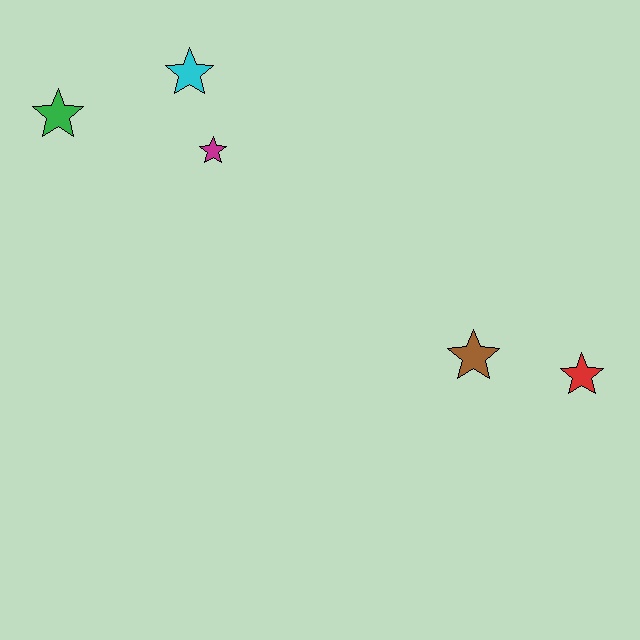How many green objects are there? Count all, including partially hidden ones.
There is 1 green object.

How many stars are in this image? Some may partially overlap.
There are 5 stars.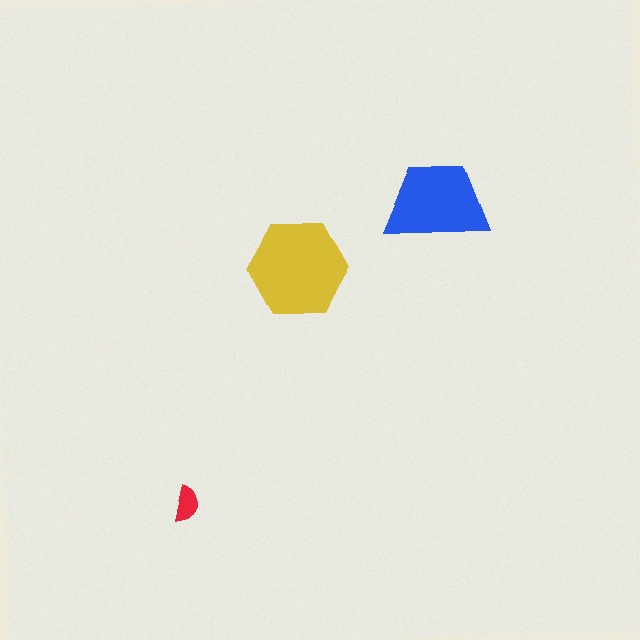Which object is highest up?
The blue trapezoid is topmost.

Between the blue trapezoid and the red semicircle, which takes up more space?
The blue trapezoid.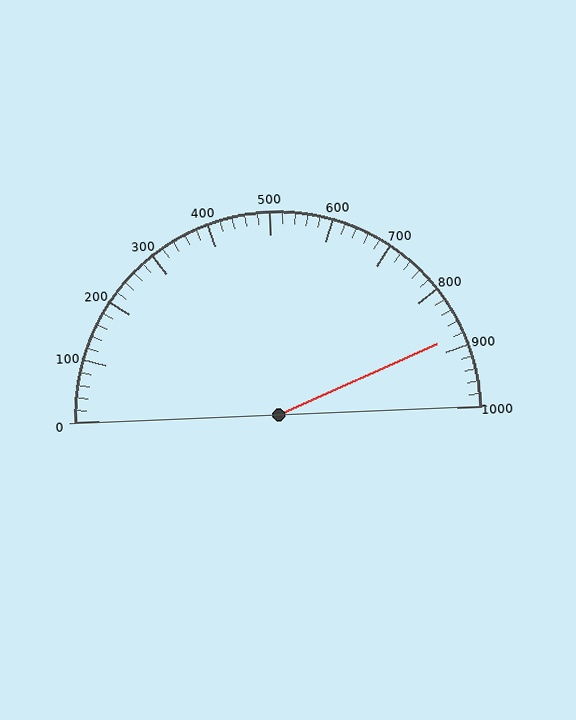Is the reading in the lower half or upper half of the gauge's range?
The reading is in the upper half of the range (0 to 1000).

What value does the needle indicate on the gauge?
The needle indicates approximately 880.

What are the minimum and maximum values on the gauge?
The gauge ranges from 0 to 1000.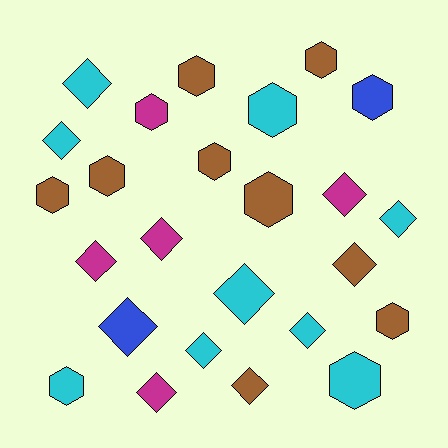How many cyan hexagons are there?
There are 3 cyan hexagons.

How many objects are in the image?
There are 25 objects.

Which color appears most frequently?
Brown, with 9 objects.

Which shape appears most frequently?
Diamond, with 13 objects.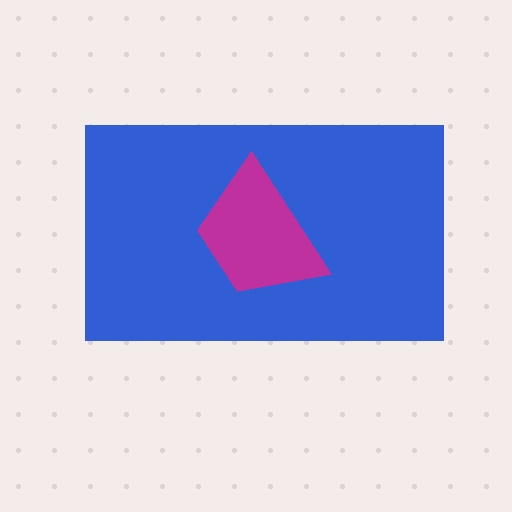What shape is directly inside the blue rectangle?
The magenta trapezoid.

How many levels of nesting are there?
2.